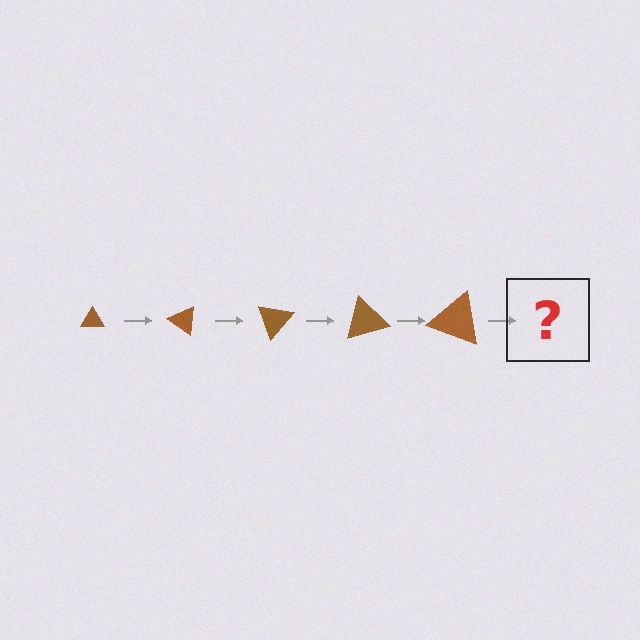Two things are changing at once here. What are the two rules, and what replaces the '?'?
The two rules are that the triangle grows larger each step and it rotates 35 degrees each step. The '?' should be a triangle, larger than the previous one and rotated 175 degrees from the start.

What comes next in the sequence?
The next element should be a triangle, larger than the previous one and rotated 175 degrees from the start.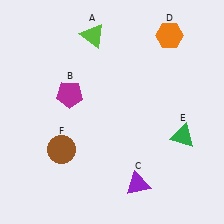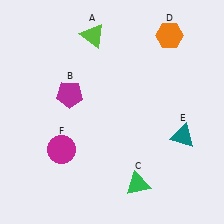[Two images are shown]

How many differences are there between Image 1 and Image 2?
There are 3 differences between the two images.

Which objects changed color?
C changed from purple to green. E changed from green to teal. F changed from brown to magenta.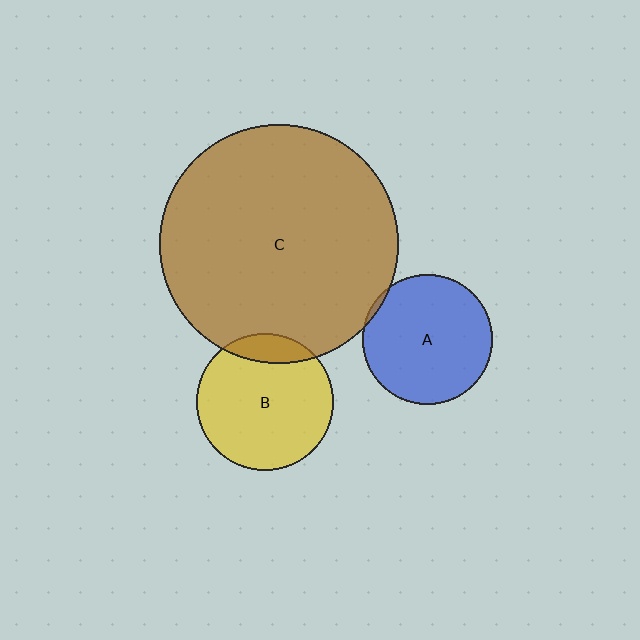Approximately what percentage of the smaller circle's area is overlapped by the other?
Approximately 5%.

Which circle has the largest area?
Circle C (brown).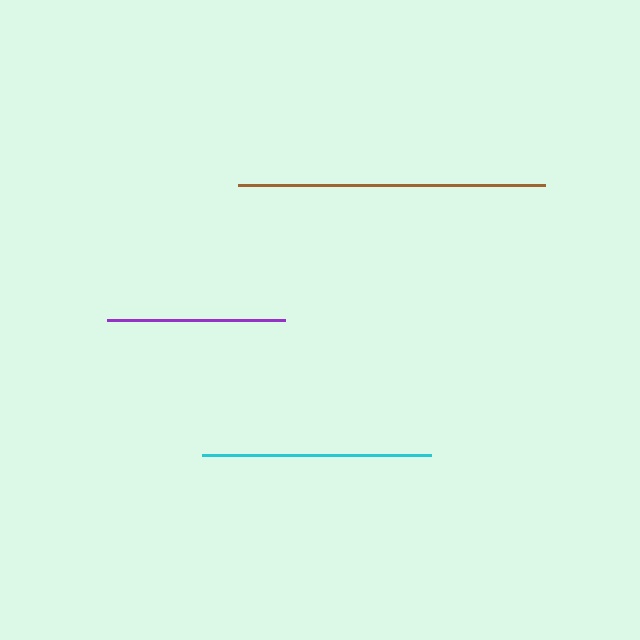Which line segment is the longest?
The brown line is the longest at approximately 307 pixels.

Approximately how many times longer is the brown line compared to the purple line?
The brown line is approximately 1.7 times the length of the purple line.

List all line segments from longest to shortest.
From longest to shortest: brown, cyan, purple.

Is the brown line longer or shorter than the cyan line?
The brown line is longer than the cyan line.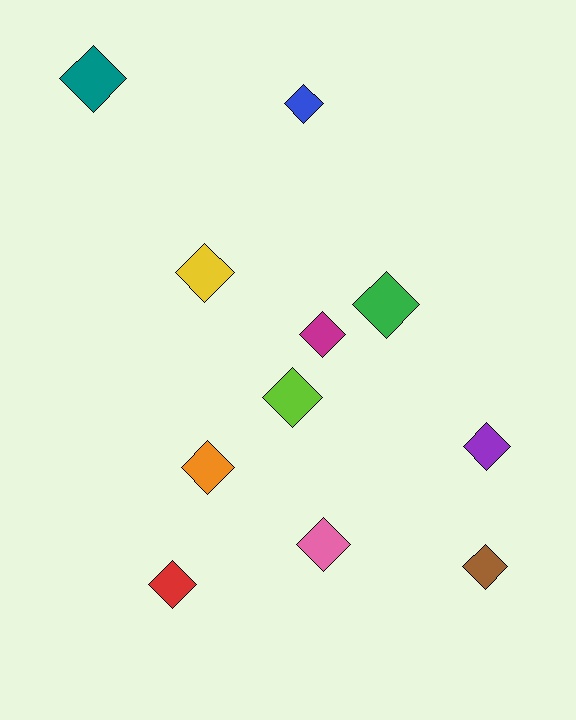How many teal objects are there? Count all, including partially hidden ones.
There is 1 teal object.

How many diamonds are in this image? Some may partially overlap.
There are 11 diamonds.